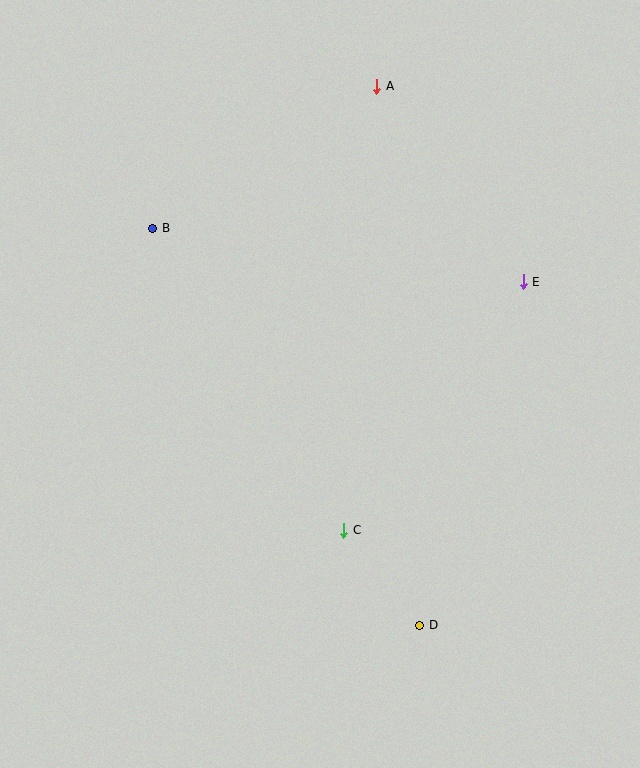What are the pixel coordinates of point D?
Point D is at (420, 625).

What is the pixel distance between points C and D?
The distance between C and D is 122 pixels.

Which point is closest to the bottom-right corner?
Point D is closest to the bottom-right corner.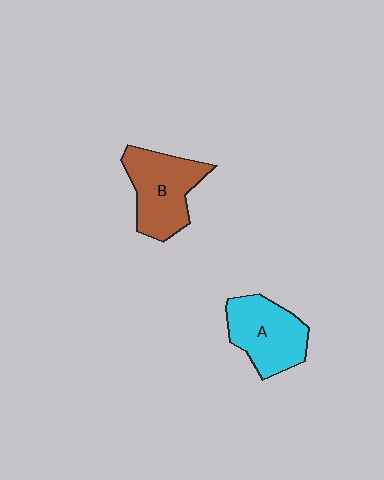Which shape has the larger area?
Shape B (brown).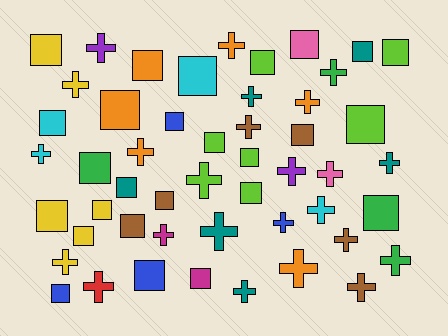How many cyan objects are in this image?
There are 4 cyan objects.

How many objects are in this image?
There are 50 objects.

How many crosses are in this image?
There are 24 crosses.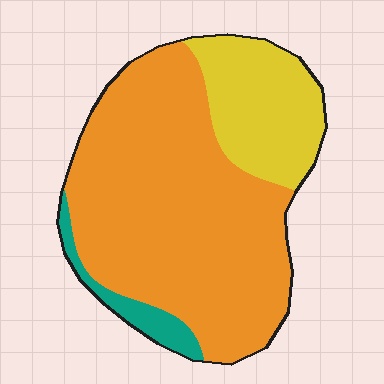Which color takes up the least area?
Teal, at roughly 5%.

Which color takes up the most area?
Orange, at roughly 70%.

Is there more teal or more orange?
Orange.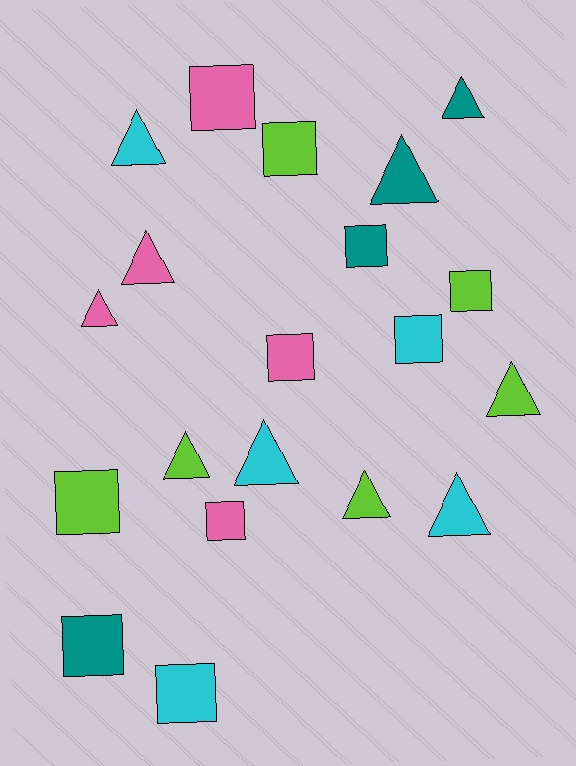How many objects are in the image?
There are 20 objects.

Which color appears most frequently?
Lime, with 6 objects.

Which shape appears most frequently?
Triangle, with 10 objects.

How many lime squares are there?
There are 3 lime squares.